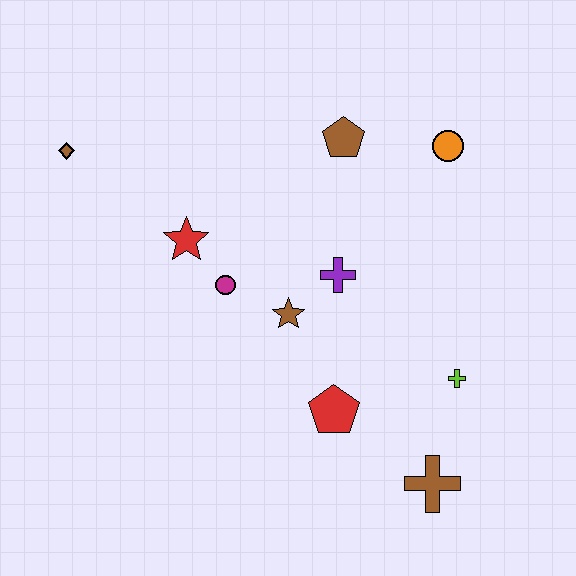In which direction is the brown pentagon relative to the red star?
The brown pentagon is to the right of the red star.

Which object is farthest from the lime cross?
The brown diamond is farthest from the lime cross.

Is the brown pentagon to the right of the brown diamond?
Yes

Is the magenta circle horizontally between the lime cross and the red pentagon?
No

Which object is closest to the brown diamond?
The red star is closest to the brown diamond.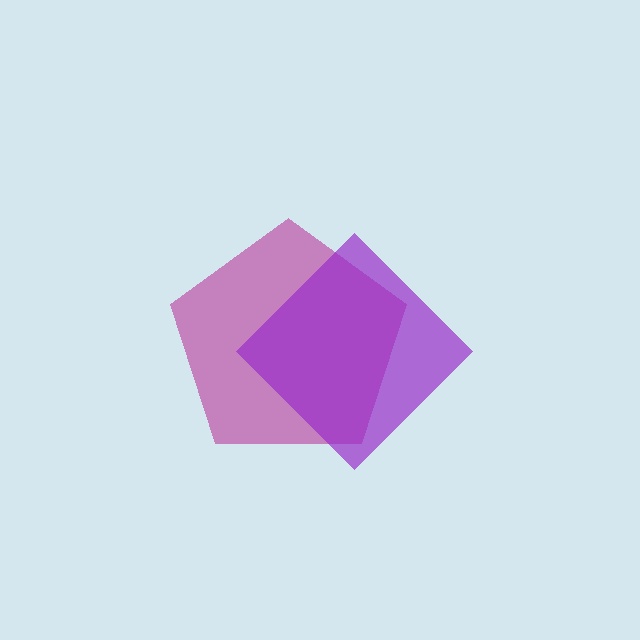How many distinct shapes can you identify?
There are 2 distinct shapes: a magenta pentagon, a purple diamond.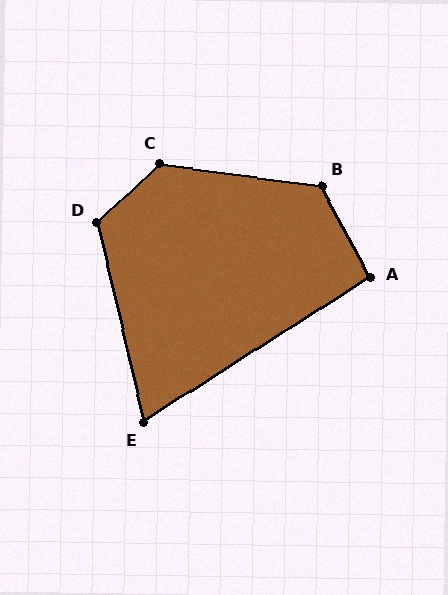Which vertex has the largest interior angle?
C, at approximately 130 degrees.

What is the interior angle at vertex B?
Approximately 126 degrees (obtuse).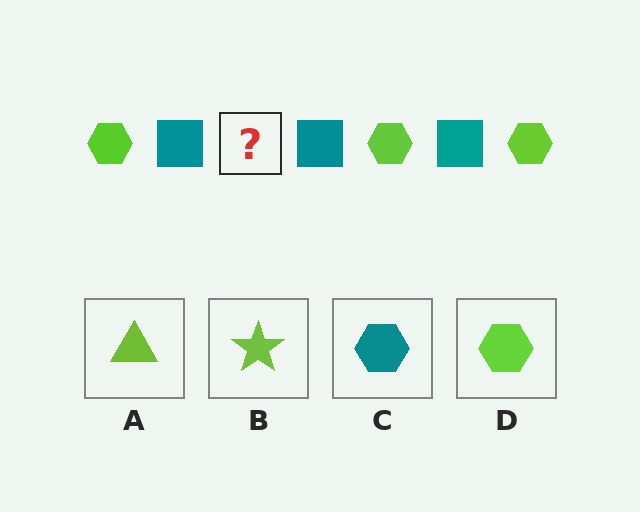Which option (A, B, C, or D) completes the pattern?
D.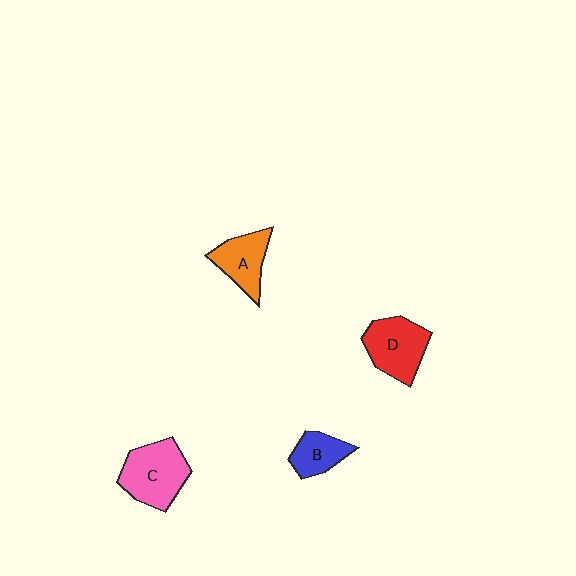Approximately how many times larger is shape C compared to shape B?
Approximately 1.8 times.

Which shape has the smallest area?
Shape B (blue).